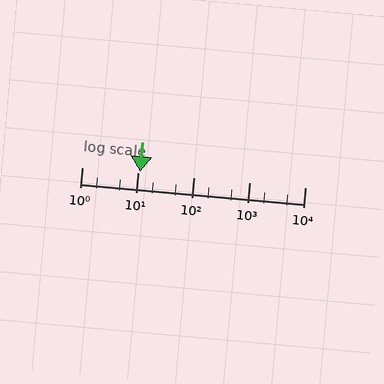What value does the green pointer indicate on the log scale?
The pointer indicates approximately 11.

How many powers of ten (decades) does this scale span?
The scale spans 4 decades, from 1 to 10000.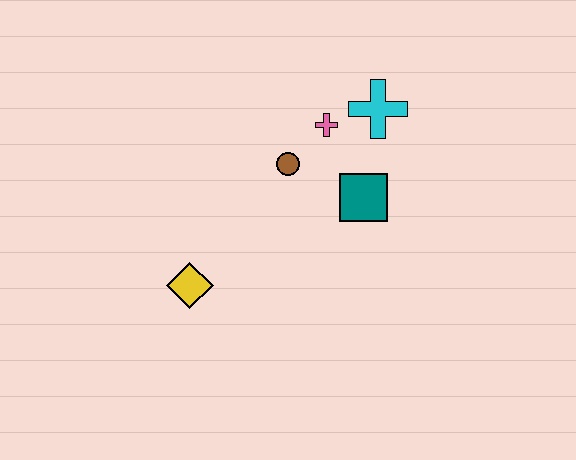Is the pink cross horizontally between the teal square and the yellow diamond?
Yes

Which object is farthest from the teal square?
The yellow diamond is farthest from the teal square.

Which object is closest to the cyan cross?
The pink cross is closest to the cyan cross.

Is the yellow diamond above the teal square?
No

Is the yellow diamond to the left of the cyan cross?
Yes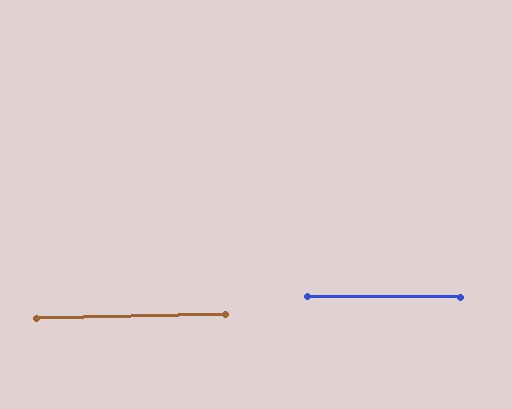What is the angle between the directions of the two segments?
Approximately 1 degree.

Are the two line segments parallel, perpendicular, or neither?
Parallel — their directions differ by only 1.2°.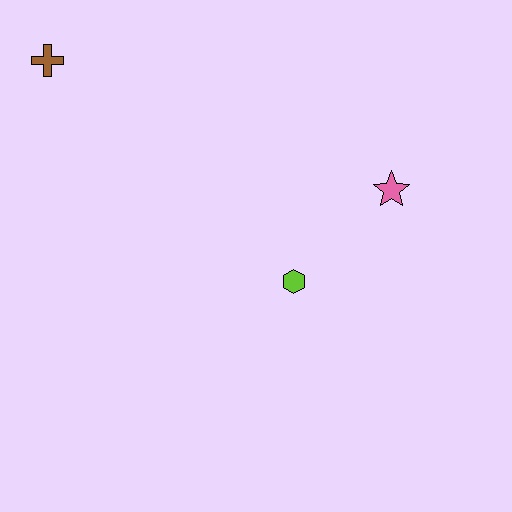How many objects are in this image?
There are 3 objects.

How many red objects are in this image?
There are no red objects.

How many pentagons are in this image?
There are no pentagons.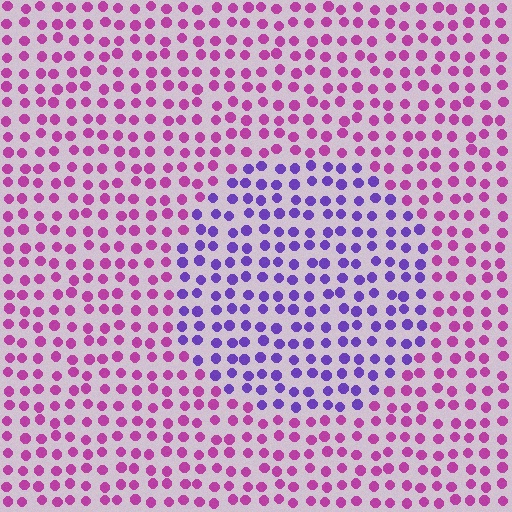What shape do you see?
I see a circle.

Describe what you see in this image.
The image is filled with small magenta elements in a uniform arrangement. A circle-shaped region is visible where the elements are tinted to a slightly different hue, forming a subtle color boundary.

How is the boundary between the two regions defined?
The boundary is defined purely by a slight shift in hue (about 49 degrees). Spacing, size, and orientation are identical on both sides.